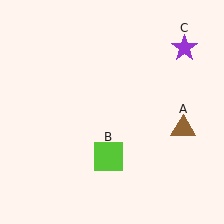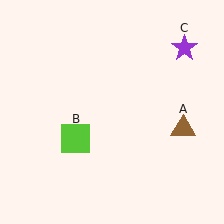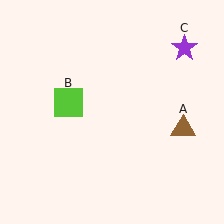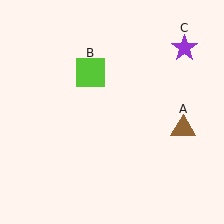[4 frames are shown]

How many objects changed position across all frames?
1 object changed position: lime square (object B).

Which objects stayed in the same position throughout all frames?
Brown triangle (object A) and purple star (object C) remained stationary.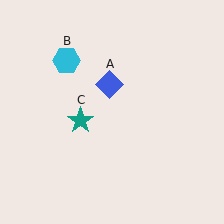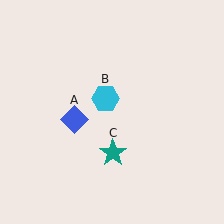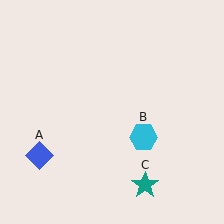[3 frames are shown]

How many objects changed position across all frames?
3 objects changed position: blue diamond (object A), cyan hexagon (object B), teal star (object C).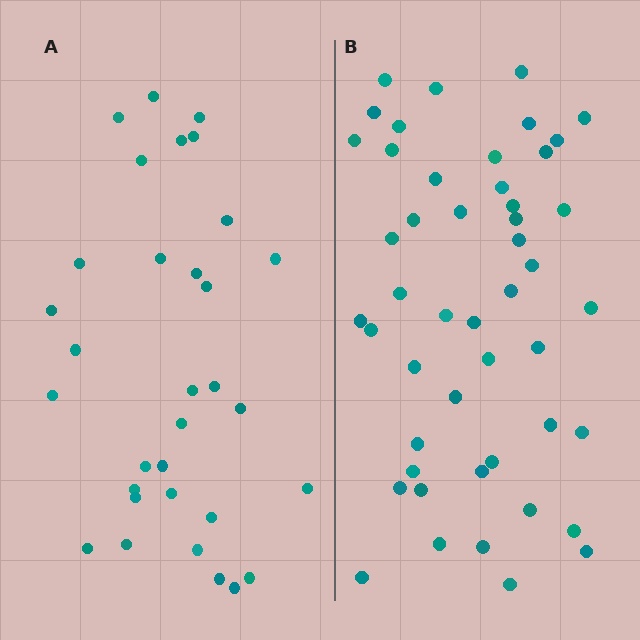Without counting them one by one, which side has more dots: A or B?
Region B (the right region) has more dots.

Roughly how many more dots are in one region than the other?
Region B has approximately 15 more dots than region A.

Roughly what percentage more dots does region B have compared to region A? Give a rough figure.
About 50% more.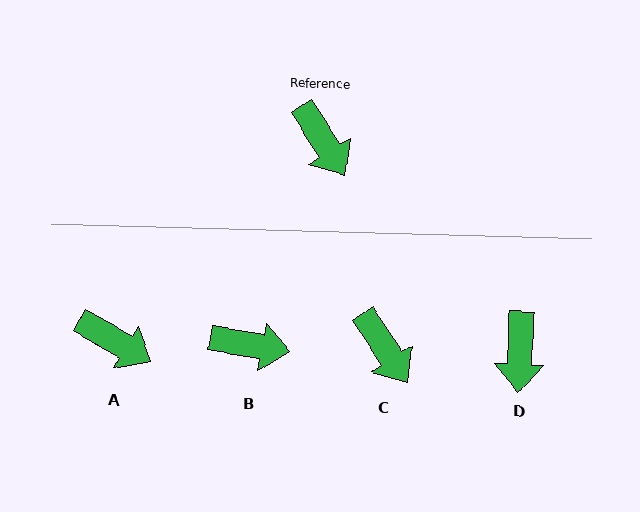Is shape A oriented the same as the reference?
No, it is off by about 27 degrees.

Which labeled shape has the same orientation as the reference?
C.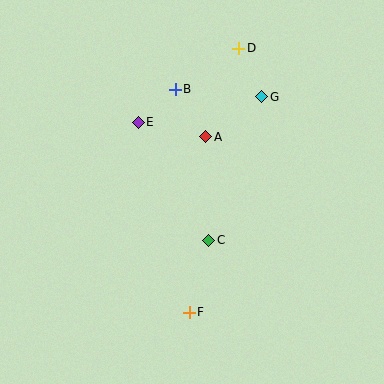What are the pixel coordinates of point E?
Point E is at (138, 122).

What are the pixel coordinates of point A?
Point A is at (206, 137).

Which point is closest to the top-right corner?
Point D is closest to the top-right corner.